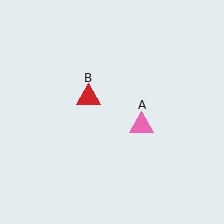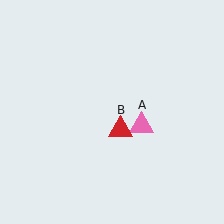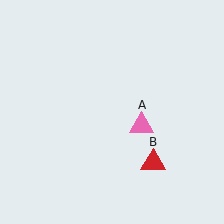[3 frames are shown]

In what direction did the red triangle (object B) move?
The red triangle (object B) moved down and to the right.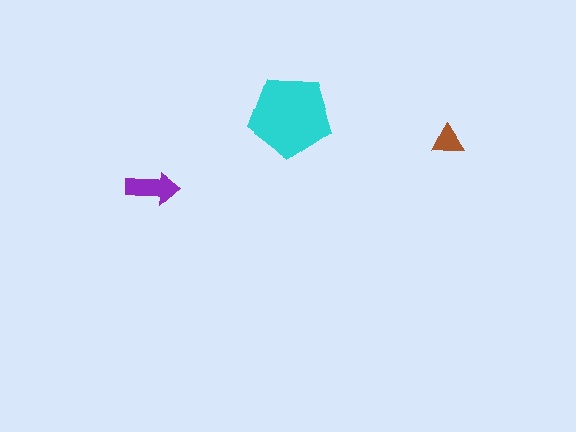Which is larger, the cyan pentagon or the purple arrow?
The cyan pentagon.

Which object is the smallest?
The brown triangle.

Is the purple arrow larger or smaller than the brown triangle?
Larger.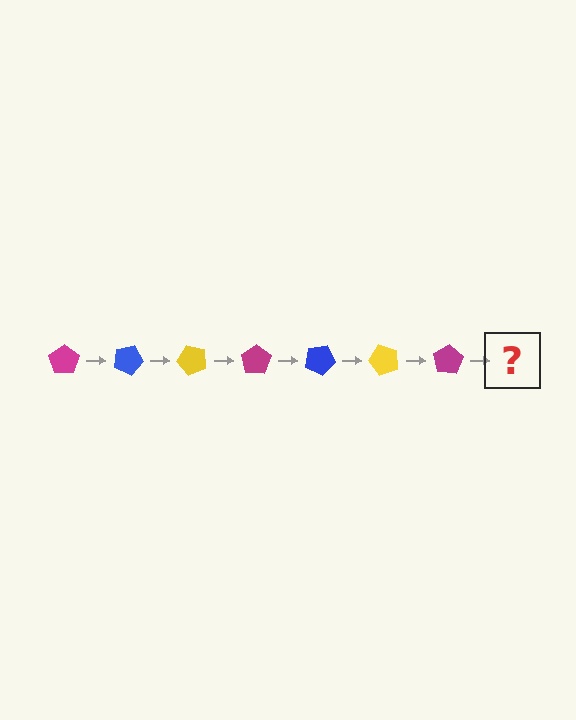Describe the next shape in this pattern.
It should be a blue pentagon, rotated 175 degrees from the start.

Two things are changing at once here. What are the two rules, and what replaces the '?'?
The two rules are that it rotates 25 degrees each step and the color cycles through magenta, blue, and yellow. The '?' should be a blue pentagon, rotated 175 degrees from the start.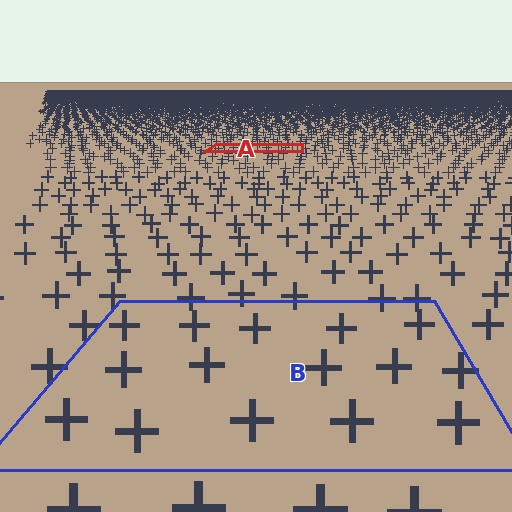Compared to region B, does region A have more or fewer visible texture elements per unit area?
Region A has more texture elements per unit area — they are packed more densely because it is farther away.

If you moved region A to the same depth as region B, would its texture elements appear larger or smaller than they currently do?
They would appear larger. At a closer depth, the same texture elements are projected at a bigger on-screen size.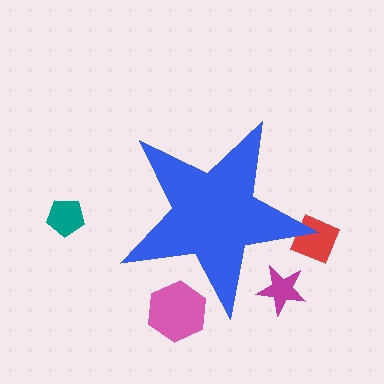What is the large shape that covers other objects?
A blue star.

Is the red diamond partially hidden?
Yes, the red diamond is partially hidden behind the blue star.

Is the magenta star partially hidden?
Yes, the magenta star is partially hidden behind the blue star.